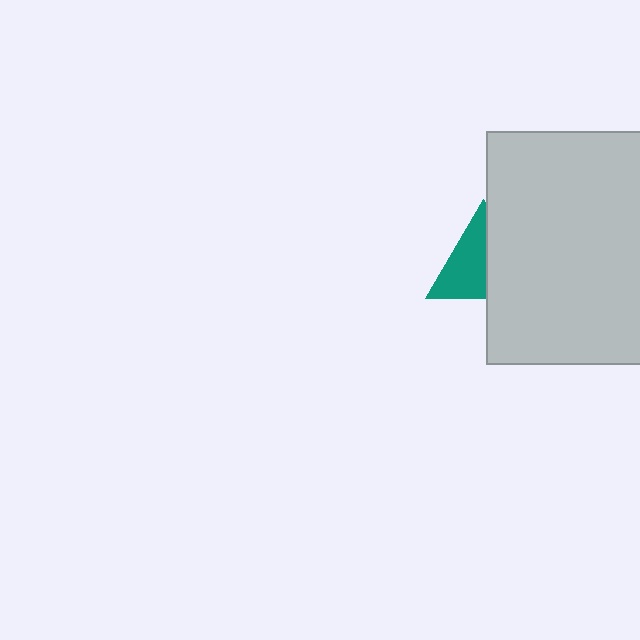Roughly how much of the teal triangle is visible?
About half of it is visible (roughly 54%).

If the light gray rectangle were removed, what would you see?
You would see the complete teal triangle.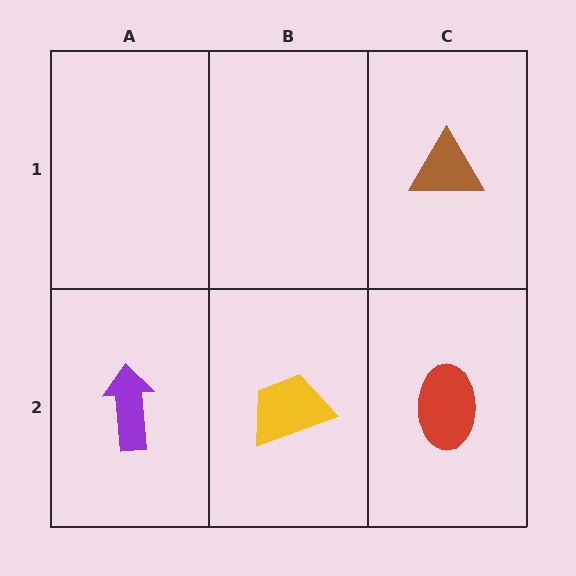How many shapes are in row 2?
3 shapes.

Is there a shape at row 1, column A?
No, that cell is empty.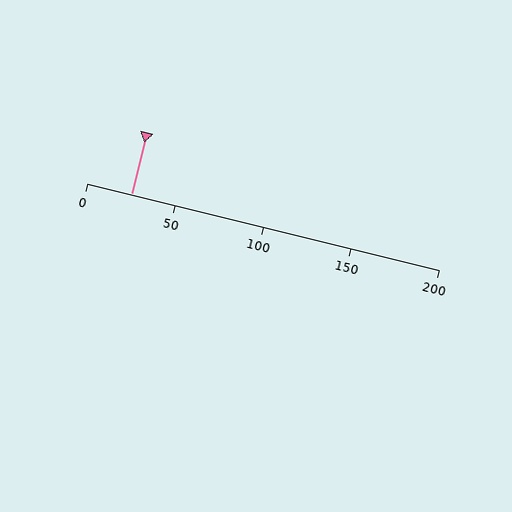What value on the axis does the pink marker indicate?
The marker indicates approximately 25.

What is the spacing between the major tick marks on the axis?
The major ticks are spaced 50 apart.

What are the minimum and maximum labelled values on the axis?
The axis runs from 0 to 200.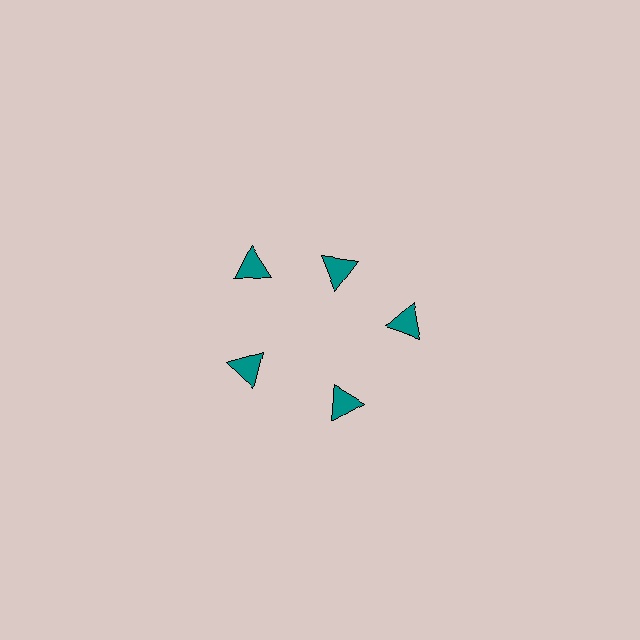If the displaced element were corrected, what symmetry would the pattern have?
It would have 5-fold rotational symmetry — the pattern would map onto itself every 72 degrees.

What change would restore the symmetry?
The symmetry would be restored by moving it outward, back onto the ring so that all 5 triangles sit at equal angles and equal distance from the center.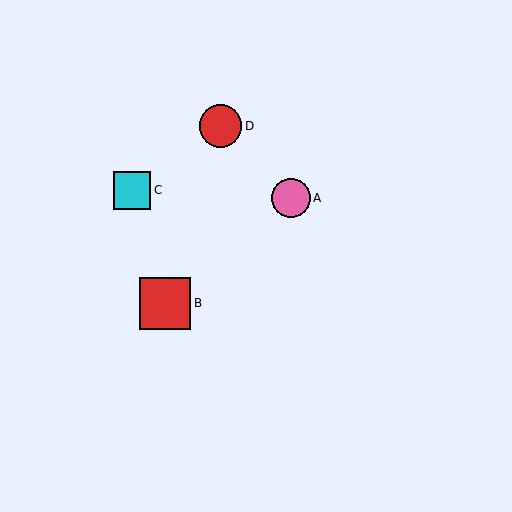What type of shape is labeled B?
Shape B is a red square.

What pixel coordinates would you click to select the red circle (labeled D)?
Click at (221, 126) to select the red circle D.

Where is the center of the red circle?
The center of the red circle is at (221, 126).